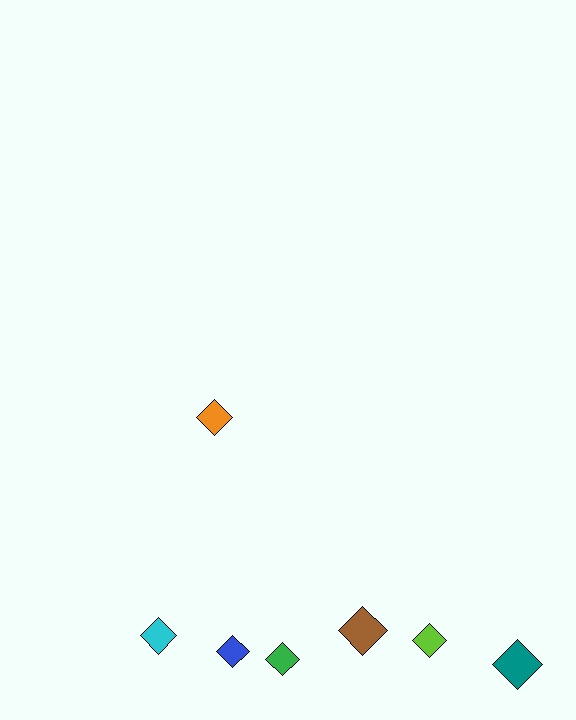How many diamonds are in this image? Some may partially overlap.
There are 7 diamonds.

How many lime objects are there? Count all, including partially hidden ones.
There is 1 lime object.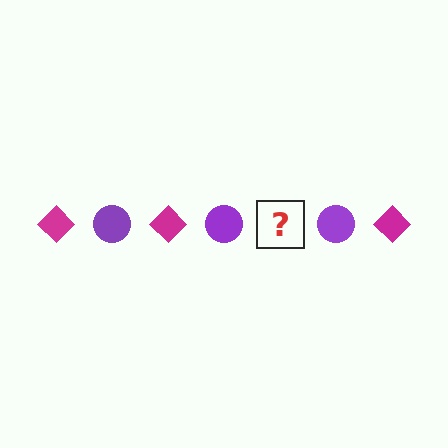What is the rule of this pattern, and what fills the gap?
The rule is that the pattern alternates between magenta diamond and purple circle. The gap should be filled with a magenta diamond.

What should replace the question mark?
The question mark should be replaced with a magenta diamond.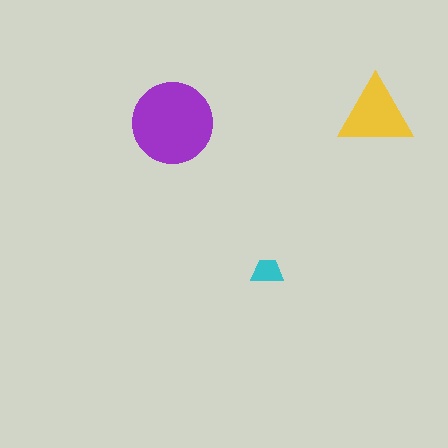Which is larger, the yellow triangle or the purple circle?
The purple circle.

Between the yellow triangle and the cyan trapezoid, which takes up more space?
The yellow triangle.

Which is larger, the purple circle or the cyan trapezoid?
The purple circle.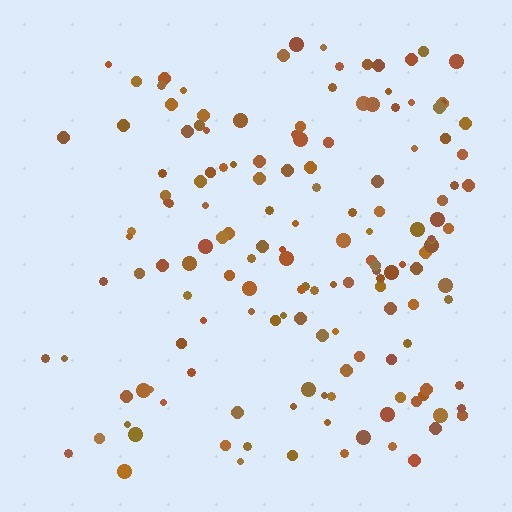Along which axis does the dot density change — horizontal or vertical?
Horizontal.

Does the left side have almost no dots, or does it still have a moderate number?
Still a moderate number, just noticeably fewer than the right.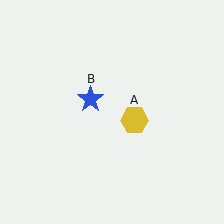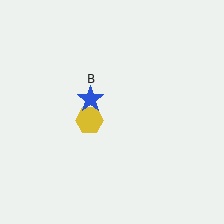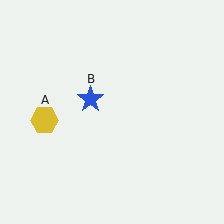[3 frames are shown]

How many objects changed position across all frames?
1 object changed position: yellow hexagon (object A).